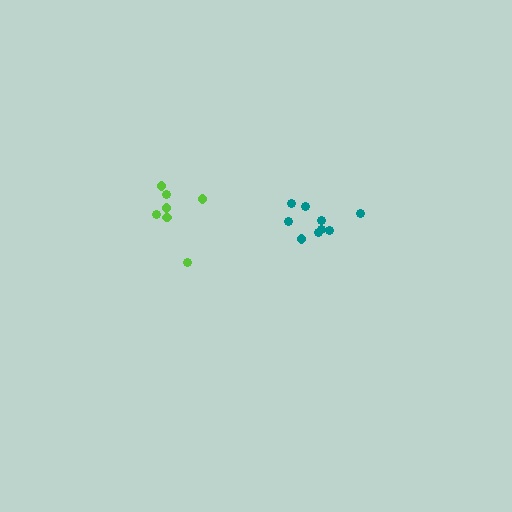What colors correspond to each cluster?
The clusters are colored: teal, lime.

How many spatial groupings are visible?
There are 2 spatial groupings.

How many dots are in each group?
Group 1: 9 dots, Group 2: 7 dots (16 total).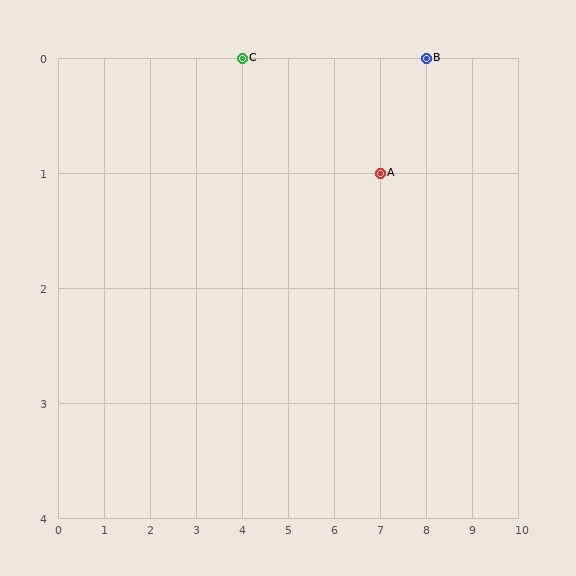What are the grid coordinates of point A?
Point A is at grid coordinates (7, 1).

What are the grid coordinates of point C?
Point C is at grid coordinates (4, 0).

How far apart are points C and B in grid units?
Points C and B are 4 columns apart.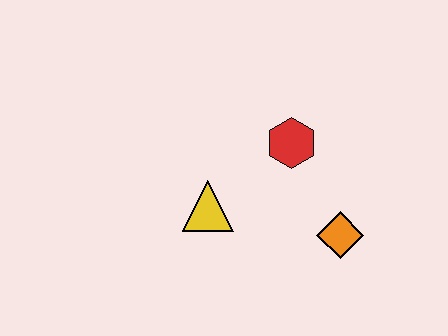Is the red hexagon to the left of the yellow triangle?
No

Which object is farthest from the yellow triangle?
The orange diamond is farthest from the yellow triangle.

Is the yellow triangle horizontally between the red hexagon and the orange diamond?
No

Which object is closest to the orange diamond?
The red hexagon is closest to the orange diamond.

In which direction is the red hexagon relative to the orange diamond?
The red hexagon is above the orange diamond.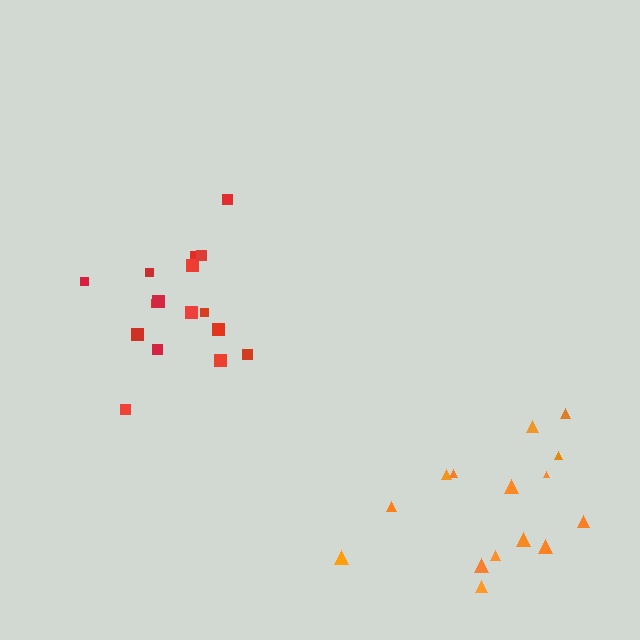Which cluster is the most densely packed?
Red.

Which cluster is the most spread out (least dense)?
Orange.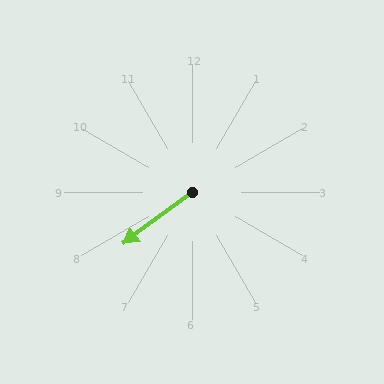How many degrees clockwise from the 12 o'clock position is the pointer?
Approximately 233 degrees.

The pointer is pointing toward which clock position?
Roughly 8 o'clock.